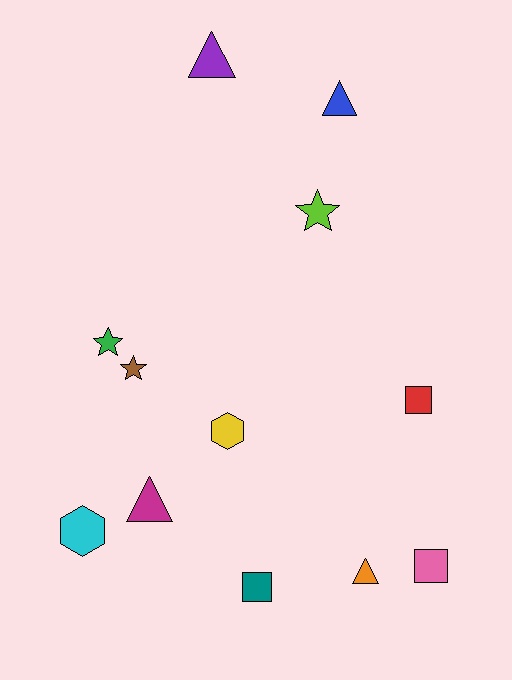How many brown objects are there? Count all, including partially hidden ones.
There is 1 brown object.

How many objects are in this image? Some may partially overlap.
There are 12 objects.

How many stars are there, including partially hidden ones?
There are 3 stars.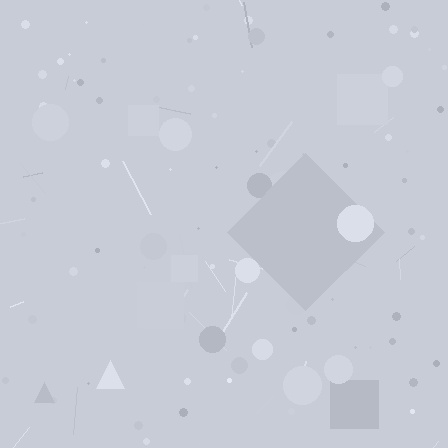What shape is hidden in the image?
A diamond is hidden in the image.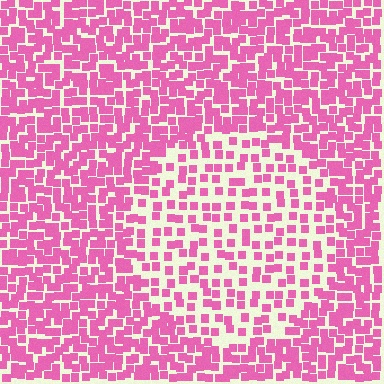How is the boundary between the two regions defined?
The boundary is defined by a change in element density (approximately 2.0x ratio). All elements are the same color, size, and shape.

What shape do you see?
I see a circle.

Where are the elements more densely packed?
The elements are more densely packed outside the circle boundary.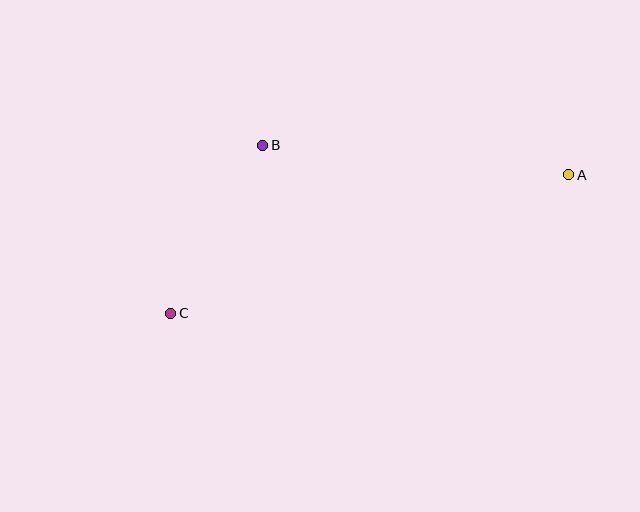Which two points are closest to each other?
Points B and C are closest to each other.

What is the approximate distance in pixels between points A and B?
The distance between A and B is approximately 308 pixels.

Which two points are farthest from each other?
Points A and C are farthest from each other.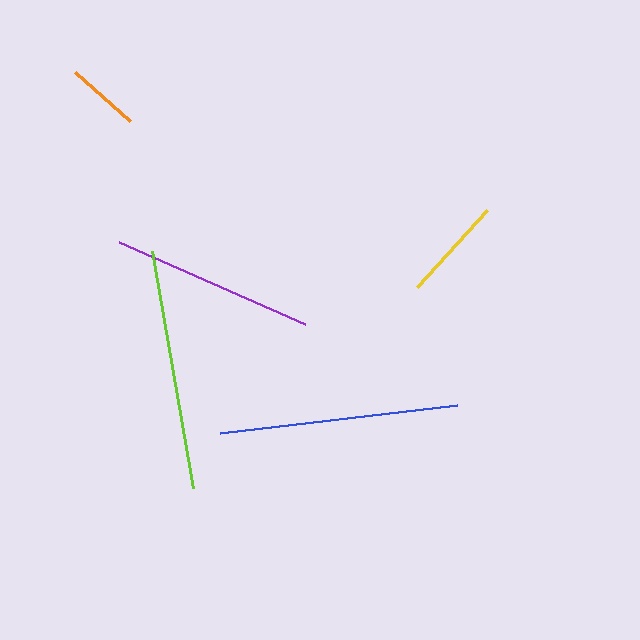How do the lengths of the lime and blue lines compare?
The lime and blue lines are approximately the same length.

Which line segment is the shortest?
The orange line is the shortest at approximately 74 pixels.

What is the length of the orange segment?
The orange segment is approximately 74 pixels long.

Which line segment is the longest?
The lime line is the longest at approximately 240 pixels.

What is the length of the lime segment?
The lime segment is approximately 240 pixels long.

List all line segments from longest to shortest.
From longest to shortest: lime, blue, purple, yellow, orange.